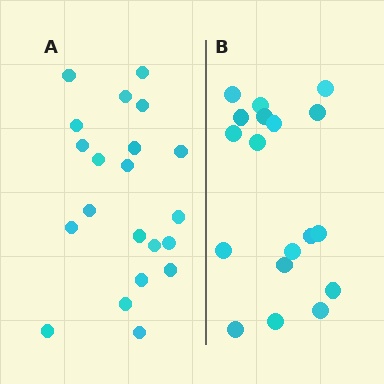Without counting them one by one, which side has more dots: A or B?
Region A (the left region) has more dots.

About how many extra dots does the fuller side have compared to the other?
Region A has just a few more — roughly 2 or 3 more dots than region B.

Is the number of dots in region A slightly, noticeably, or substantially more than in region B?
Region A has only slightly more — the two regions are fairly close. The ratio is roughly 1.2 to 1.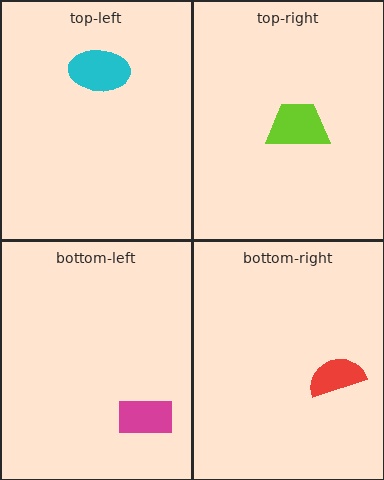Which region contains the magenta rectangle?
The bottom-left region.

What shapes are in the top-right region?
The lime trapezoid.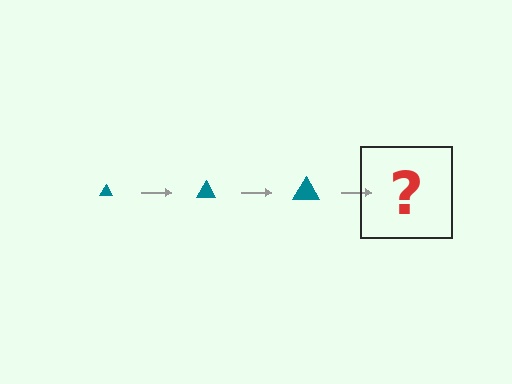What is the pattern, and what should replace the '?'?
The pattern is that the triangle gets progressively larger each step. The '?' should be a teal triangle, larger than the previous one.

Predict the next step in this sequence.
The next step is a teal triangle, larger than the previous one.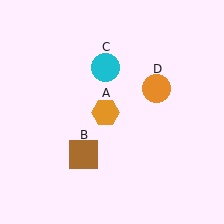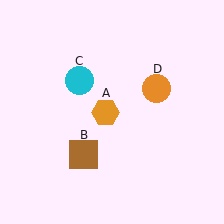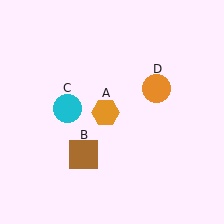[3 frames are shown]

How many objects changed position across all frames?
1 object changed position: cyan circle (object C).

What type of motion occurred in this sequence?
The cyan circle (object C) rotated counterclockwise around the center of the scene.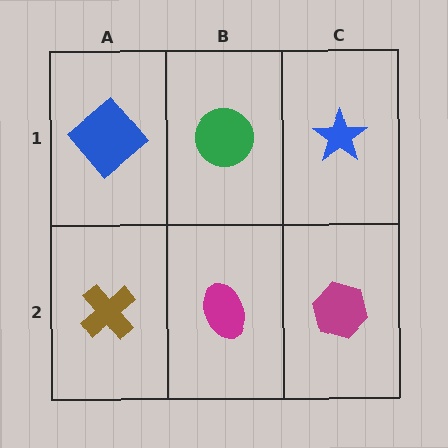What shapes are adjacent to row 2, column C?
A blue star (row 1, column C), a magenta ellipse (row 2, column B).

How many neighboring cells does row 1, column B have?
3.